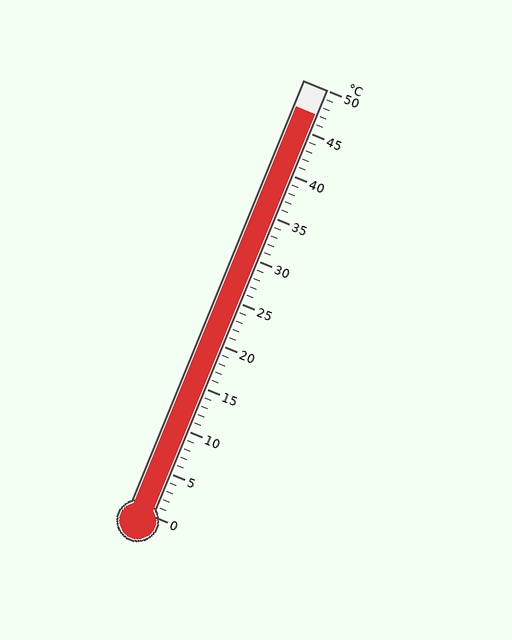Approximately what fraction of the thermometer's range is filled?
The thermometer is filled to approximately 95% of its range.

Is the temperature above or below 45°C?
The temperature is above 45°C.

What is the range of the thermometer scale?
The thermometer scale ranges from 0°C to 50°C.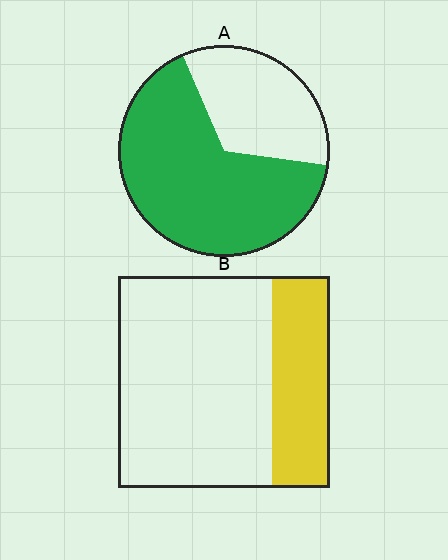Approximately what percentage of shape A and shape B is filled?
A is approximately 65% and B is approximately 25%.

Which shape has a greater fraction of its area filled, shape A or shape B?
Shape A.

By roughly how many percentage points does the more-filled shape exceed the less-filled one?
By roughly 40 percentage points (A over B).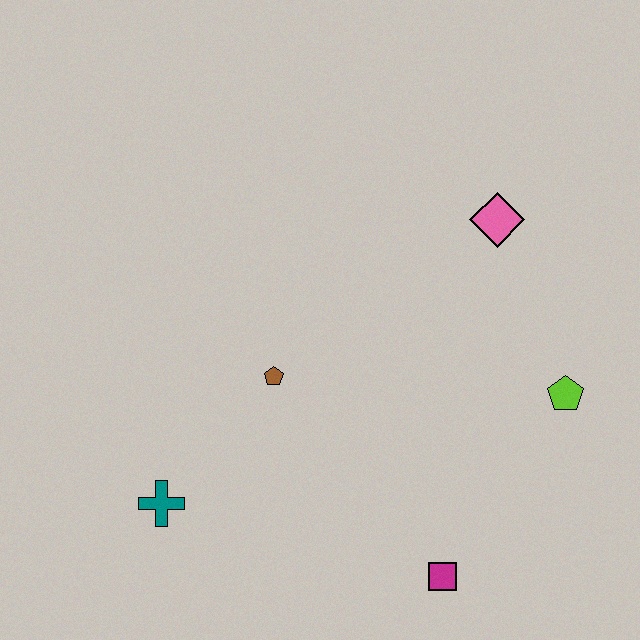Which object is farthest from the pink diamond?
The teal cross is farthest from the pink diamond.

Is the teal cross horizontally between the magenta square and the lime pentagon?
No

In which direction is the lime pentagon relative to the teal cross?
The lime pentagon is to the right of the teal cross.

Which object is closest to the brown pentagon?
The teal cross is closest to the brown pentagon.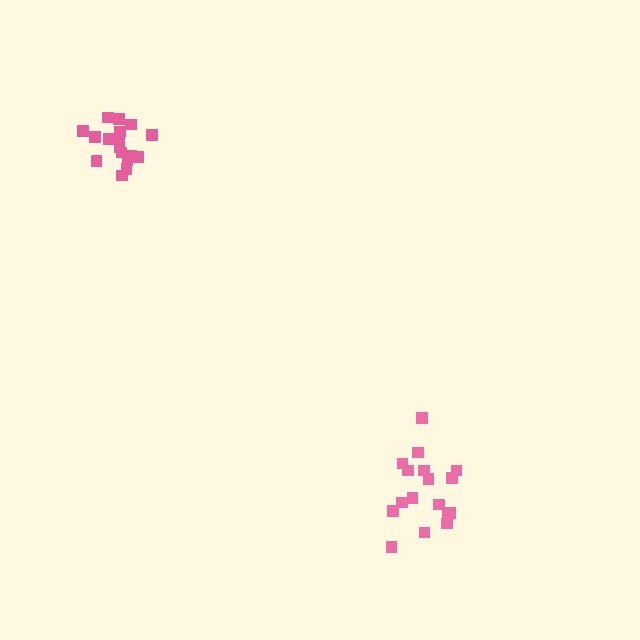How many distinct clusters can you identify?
There are 2 distinct clusters.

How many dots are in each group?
Group 1: 17 dots, Group 2: 17 dots (34 total).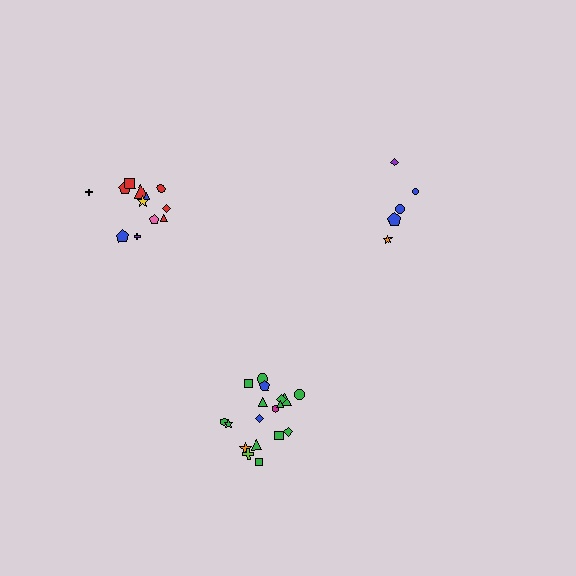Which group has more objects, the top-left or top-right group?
The top-left group.